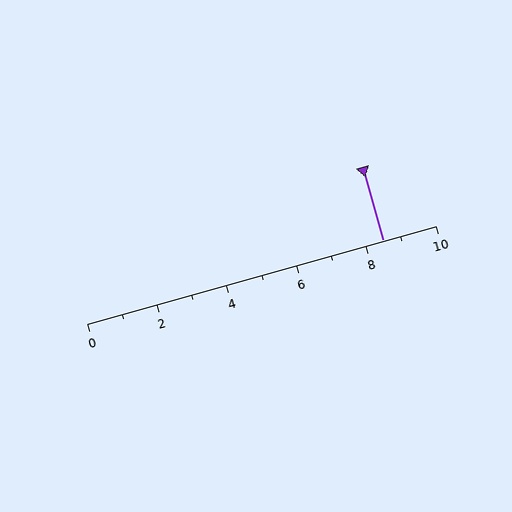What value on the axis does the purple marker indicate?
The marker indicates approximately 8.5.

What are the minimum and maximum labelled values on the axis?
The axis runs from 0 to 10.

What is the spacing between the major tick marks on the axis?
The major ticks are spaced 2 apart.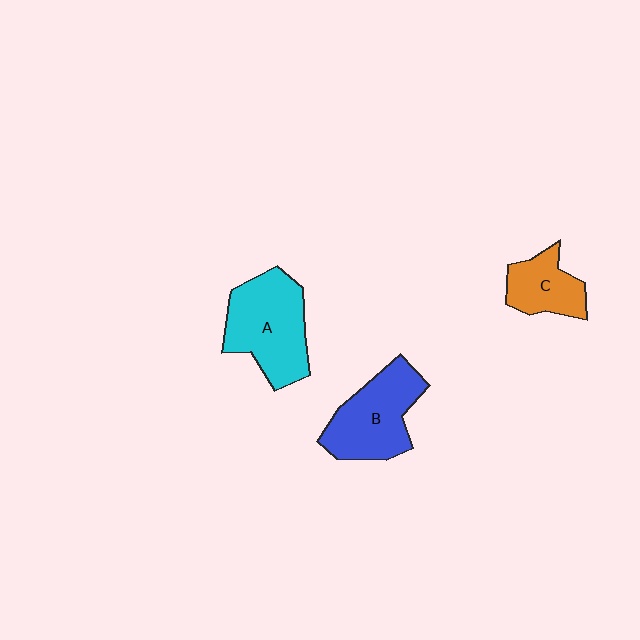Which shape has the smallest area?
Shape C (orange).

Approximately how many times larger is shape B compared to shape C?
Approximately 1.6 times.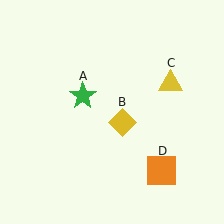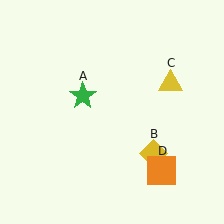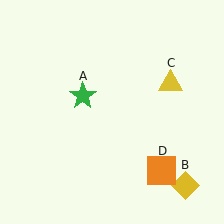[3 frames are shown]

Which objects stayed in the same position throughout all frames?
Green star (object A) and yellow triangle (object C) and orange square (object D) remained stationary.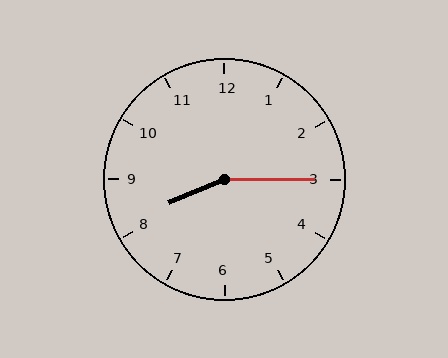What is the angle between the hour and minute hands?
Approximately 158 degrees.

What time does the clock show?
8:15.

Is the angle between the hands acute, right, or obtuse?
It is obtuse.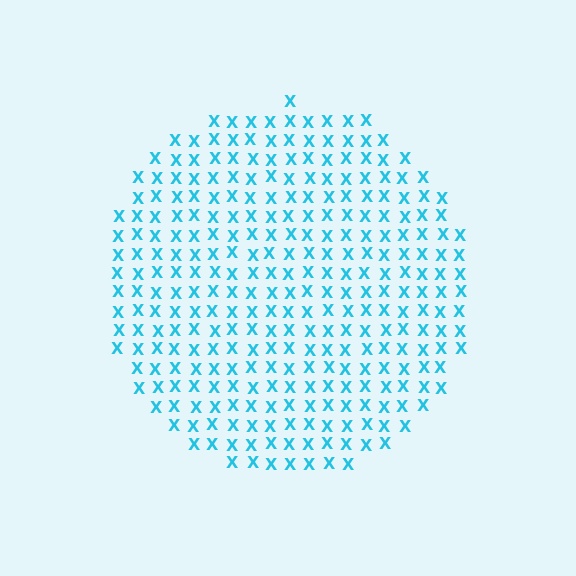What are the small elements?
The small elements are letter X's.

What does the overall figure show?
The overall figure shows a circle.